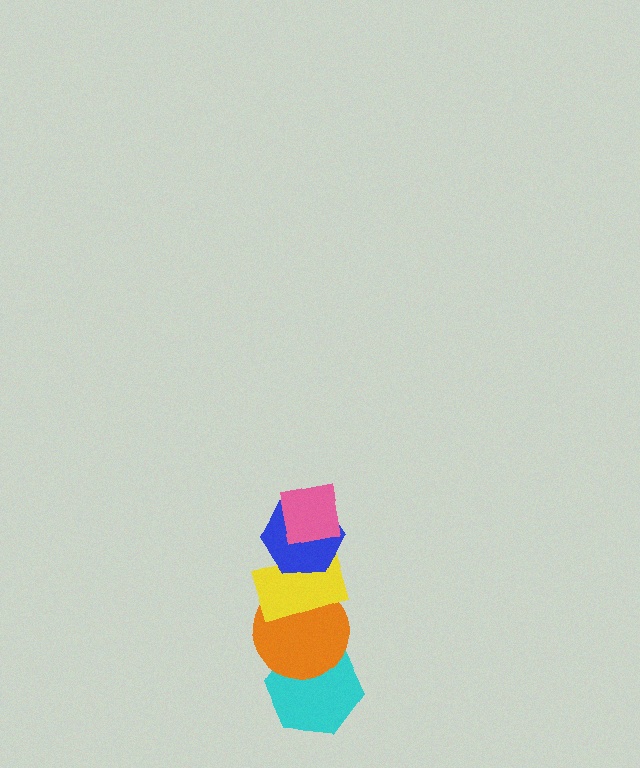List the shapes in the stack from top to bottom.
From top to bottom: the pink square, the blue hexagon, the yellow rectangle, the orange circle, the cyan hexagon.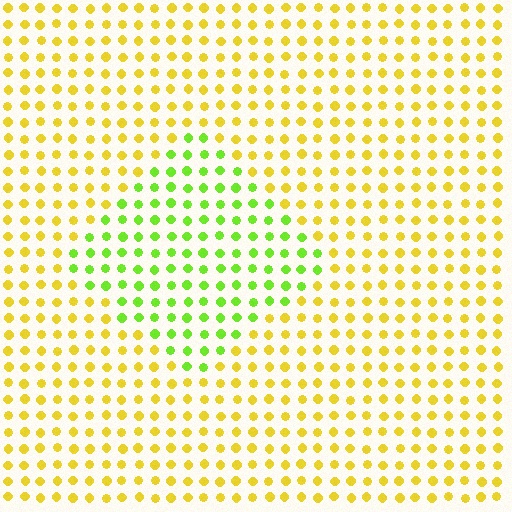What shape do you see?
I see a diamond.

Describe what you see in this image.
The image is filled with small yellow elements in a uniform arrangement. A diamond-shaped region is visible where the elements are tinted to a slightly different hue, forming a subtle color boundary.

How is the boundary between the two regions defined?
The boundary is defined purely by a slight shift in hue (about 46 degrees). Spacing, size, and orientation are identical on both sides.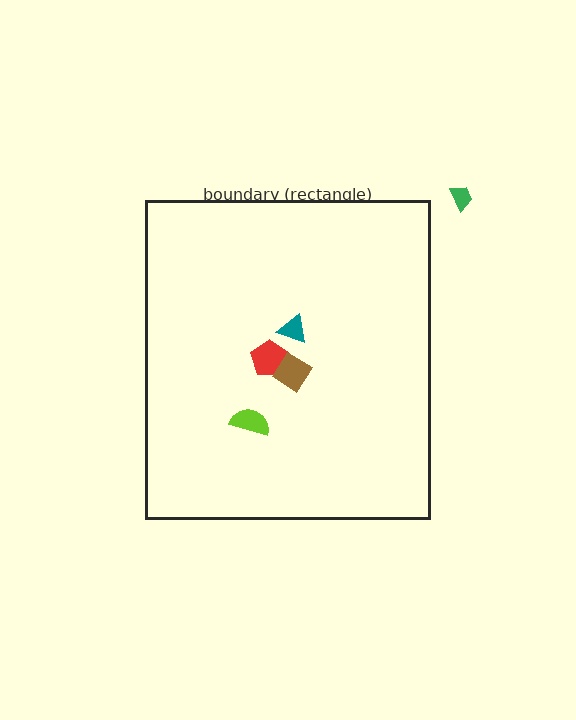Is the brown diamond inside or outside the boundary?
Inside.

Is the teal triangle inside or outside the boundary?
Inside.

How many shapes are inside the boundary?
4 inside, 1 outside.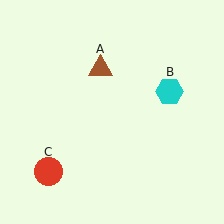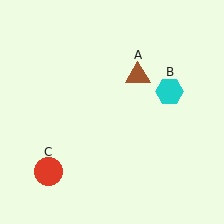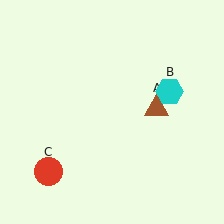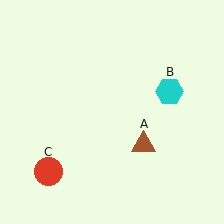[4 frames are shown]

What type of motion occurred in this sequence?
The brown triangle (object A) rotated clockwise around the center of the scene.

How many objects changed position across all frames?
1 object changed position: brown triangle (object A).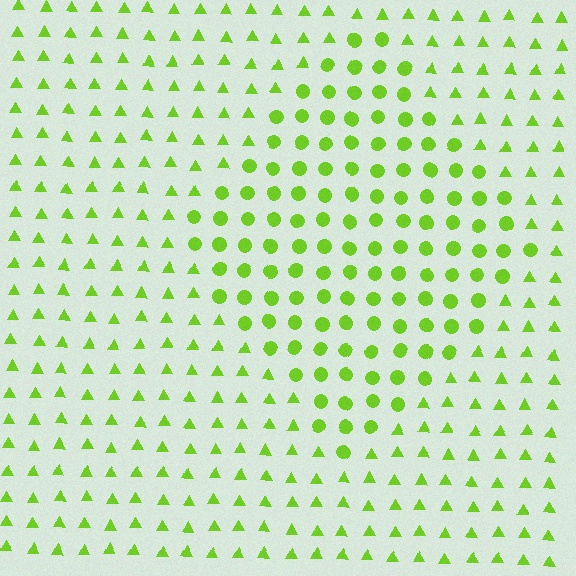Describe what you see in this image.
The image is filled with small lime elements arranged in a uniform grid. A diamond-shaped region contains circles, while the surrounding area contains triangles. The boundary is defined purely by the change in element shape.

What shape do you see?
I see a diamond.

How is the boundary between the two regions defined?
The boundary is defined by a change in element shape: circles inside vs. triangles outside. All elements share the same color and spacing.